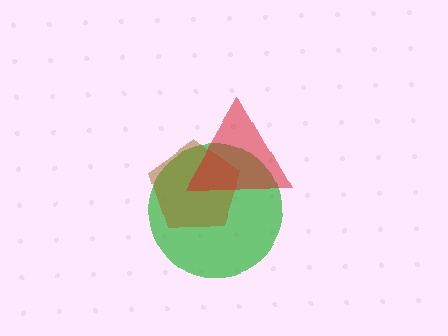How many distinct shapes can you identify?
There are 3 distinct shapes: a green circle, a brown pentagon, a red triangle.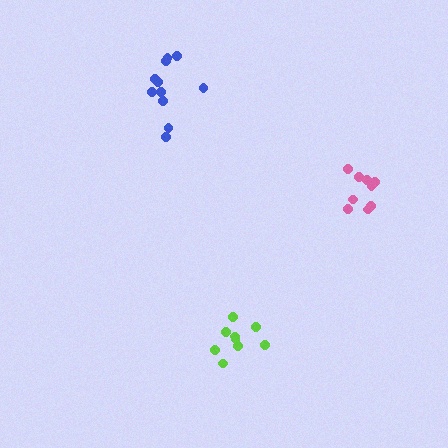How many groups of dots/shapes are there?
There are 3 groups.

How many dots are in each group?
Group 1: 9 dots, Group 2: 11 dots, Group 3: 9 dots (29 total).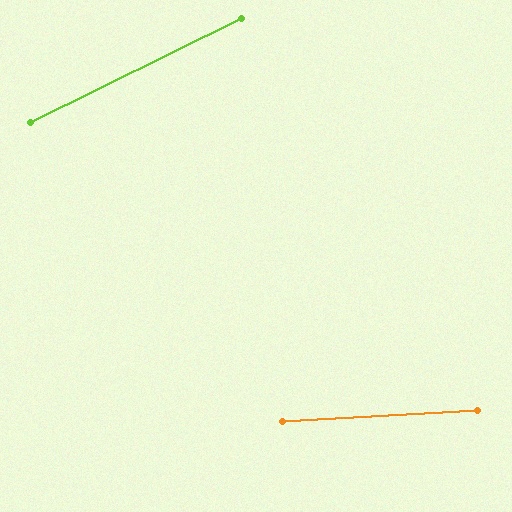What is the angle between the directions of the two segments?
Approximately 23 degrees.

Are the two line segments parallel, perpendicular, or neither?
Neither parallel nor perpendicular — they differ by about 23°.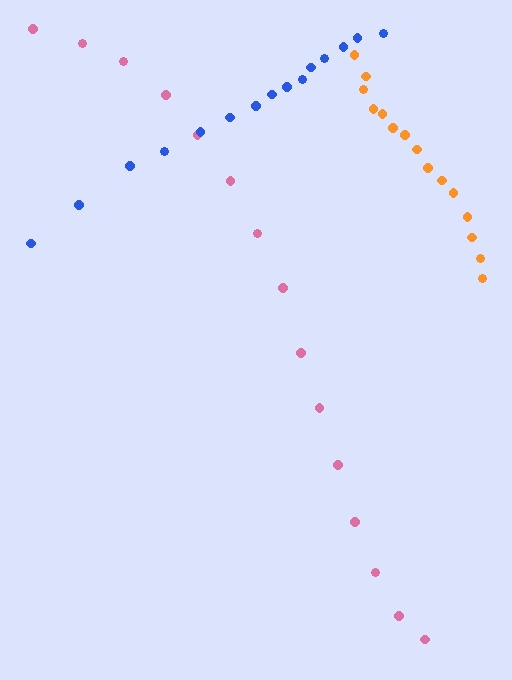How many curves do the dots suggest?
There are 3 distinct paths.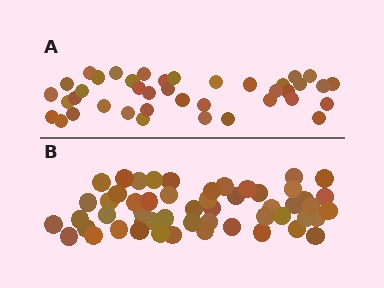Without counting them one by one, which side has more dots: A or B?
Region B (the bottom region) has more dots.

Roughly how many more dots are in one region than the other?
Region B has approximately 15 more dots than region A.